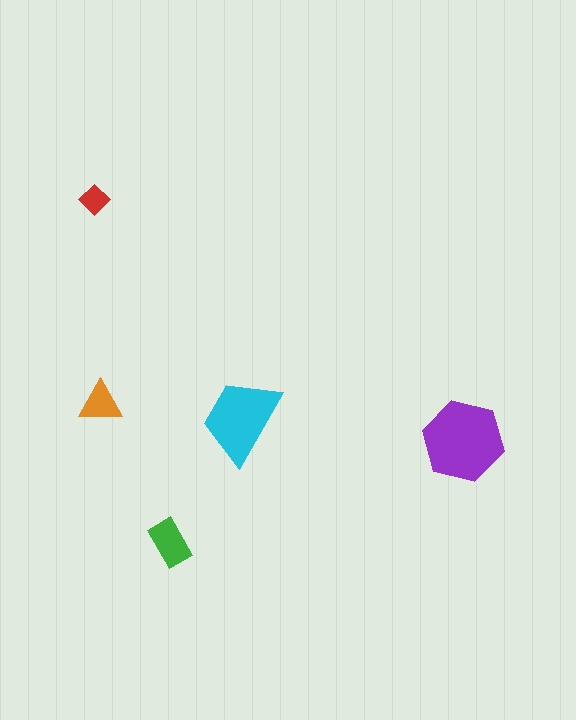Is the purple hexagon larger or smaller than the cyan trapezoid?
Larger.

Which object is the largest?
The purple hexagon.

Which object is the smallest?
The red diamond.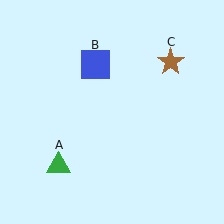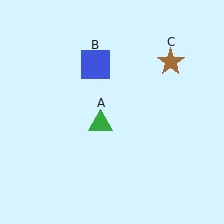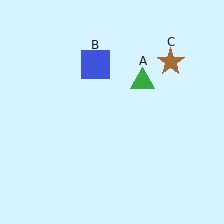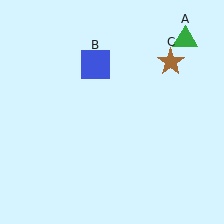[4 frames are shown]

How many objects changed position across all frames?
1 object changed position: green triangle (object A).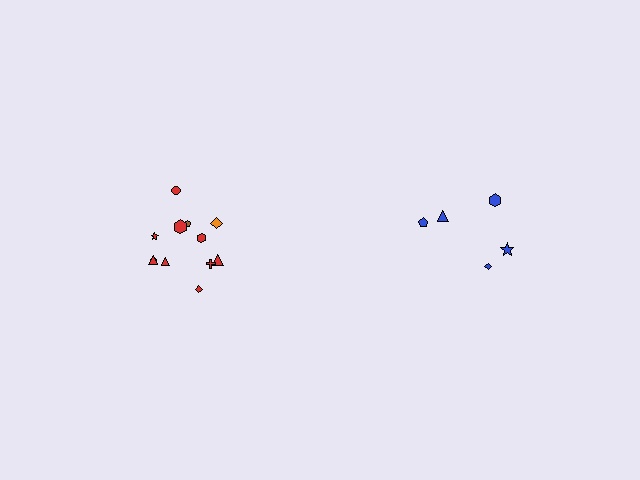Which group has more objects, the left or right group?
The left group.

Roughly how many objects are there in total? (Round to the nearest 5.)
Roughly 15 objects in total.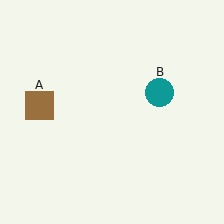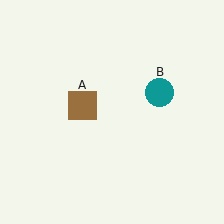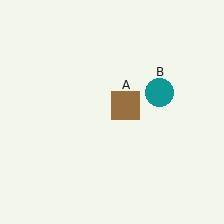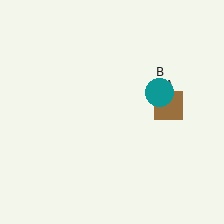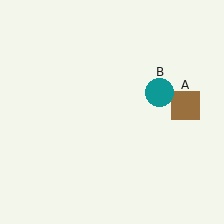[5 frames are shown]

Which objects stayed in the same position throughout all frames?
Teal circle (object B) remained stationary.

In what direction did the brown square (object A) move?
The brown square (object A) moved right.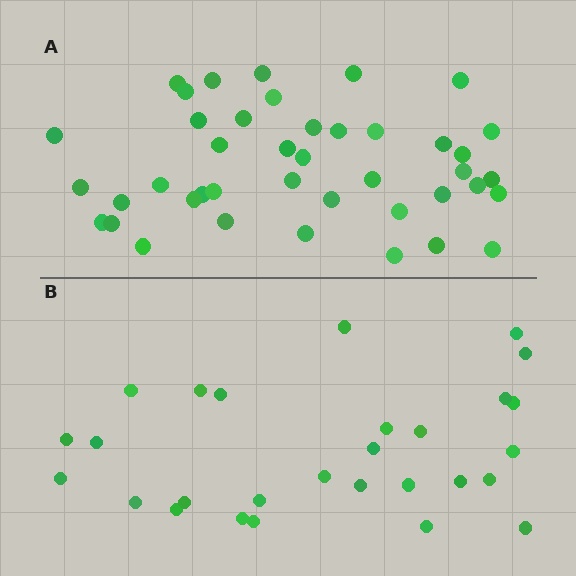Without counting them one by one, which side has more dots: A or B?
Region A (the top region) has more dots.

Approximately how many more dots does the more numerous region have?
Region A has approximately 15 more dots than region B.